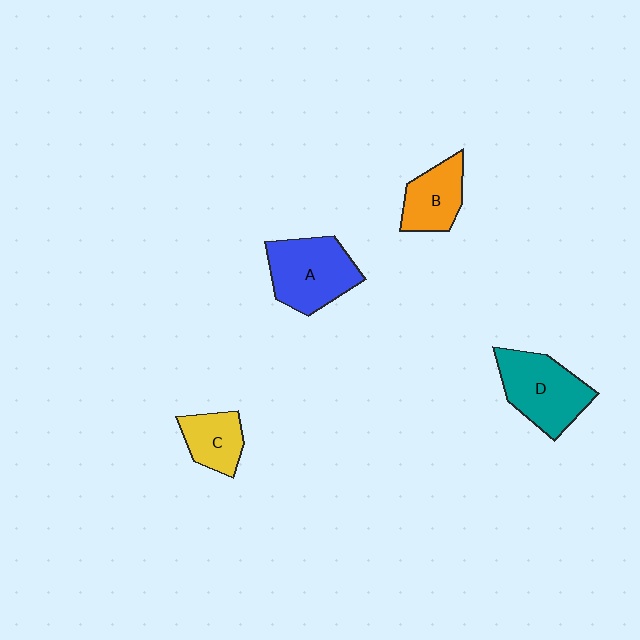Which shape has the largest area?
Shape A (blue).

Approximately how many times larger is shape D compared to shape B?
Approximately 1.5 times.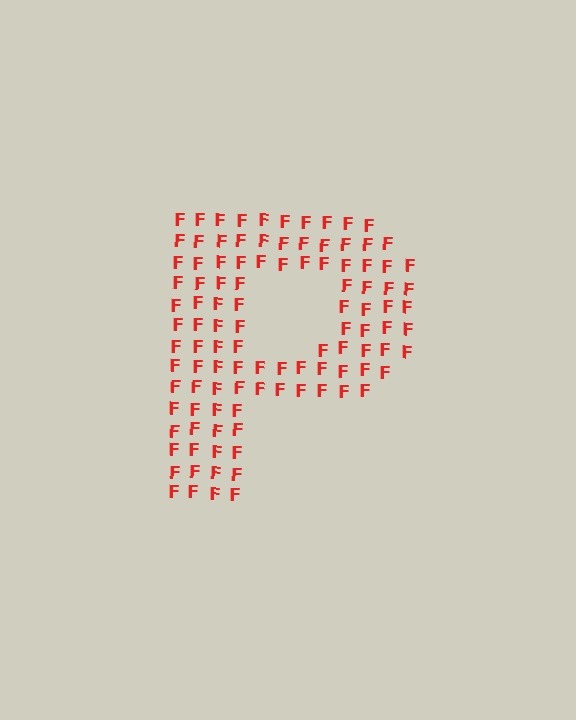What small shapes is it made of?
It is made of small letter F's.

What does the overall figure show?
The overall figure shows the letter P.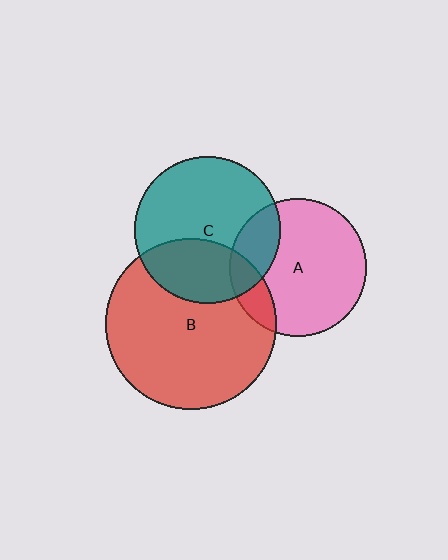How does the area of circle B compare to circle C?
Approximately 1.4 times.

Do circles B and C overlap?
Yes.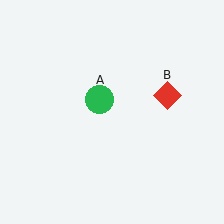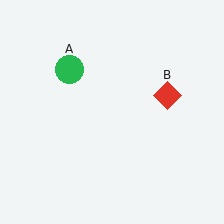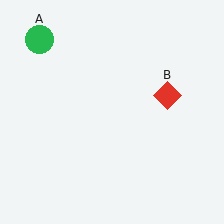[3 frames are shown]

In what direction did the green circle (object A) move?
The green circle (object A) moved up and to the left.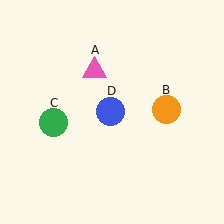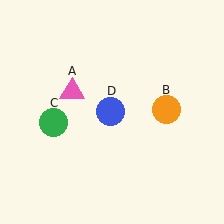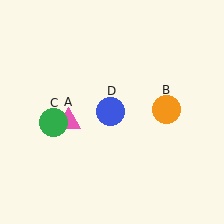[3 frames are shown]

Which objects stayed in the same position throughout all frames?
Orange circle (object B) and green circle (object C) and blue circle (object D) remained stationary.